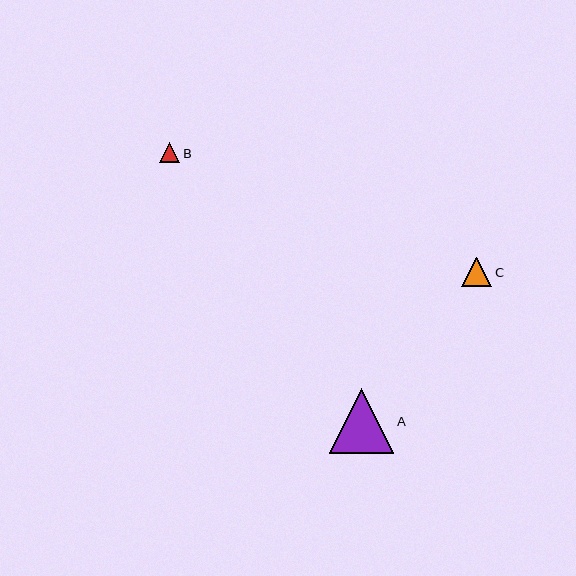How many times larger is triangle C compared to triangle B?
Triangle C is approximately 1.5 times the size of triangle B.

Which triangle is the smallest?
Triangle B is the smallest with a size of approximately 20 pixels.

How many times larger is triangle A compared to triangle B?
Triangle A is approximately 3.2 times the size of triangle B.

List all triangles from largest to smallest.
From largest to smallest: A, C, B.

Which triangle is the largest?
Triangle A is the largest with a size of approximately 64 pixels.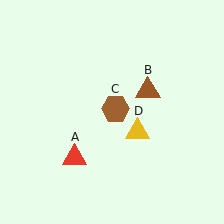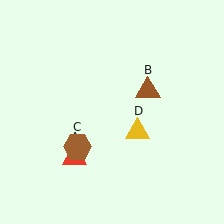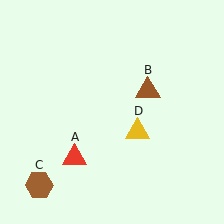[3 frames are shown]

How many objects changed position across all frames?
1 object changed position: brown hexagon (object C).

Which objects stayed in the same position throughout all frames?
Red triangle (object A) and brown triangle (object B) and yellow triangle (object D) remained stationary.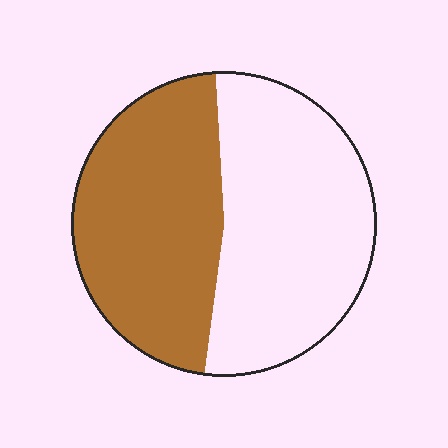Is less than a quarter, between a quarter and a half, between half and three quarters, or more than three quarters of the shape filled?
Between a quarter and a half.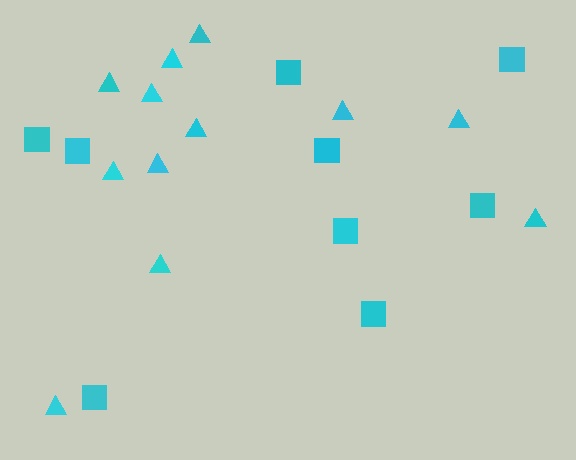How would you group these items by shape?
There are 2 groups: one group of squares (9) and one group of triangles (12).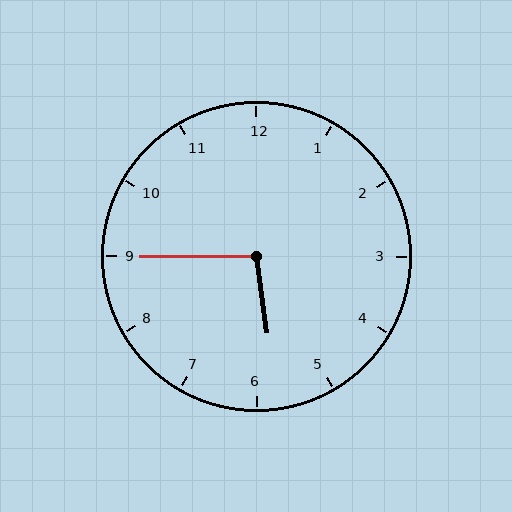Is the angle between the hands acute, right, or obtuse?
It is obtuse.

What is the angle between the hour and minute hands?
Approximately 98 degrees.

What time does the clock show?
5:45.